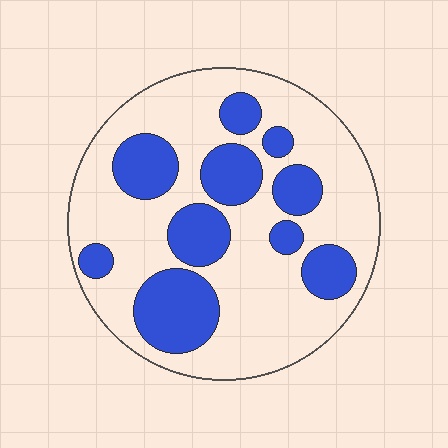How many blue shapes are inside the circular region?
10.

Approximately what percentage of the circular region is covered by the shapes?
Approximately 30%.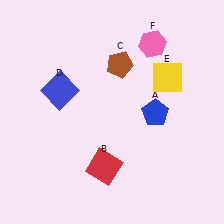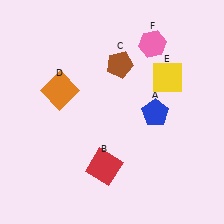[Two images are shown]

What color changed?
The square (D) changed from blue in Image 1 to orange in Image 2.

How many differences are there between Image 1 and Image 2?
There is 1 difference between the two images.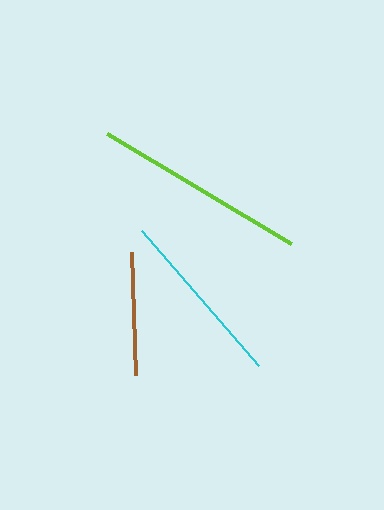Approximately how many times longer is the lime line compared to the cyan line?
The lime line is approximately 1.2 times the length of the cyan line.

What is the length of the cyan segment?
The cyan segment is approximately 179 pixels long.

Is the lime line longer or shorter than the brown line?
The lime line is longer than the brown line.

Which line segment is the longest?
The lime line is the longest at approximately 214 pixels.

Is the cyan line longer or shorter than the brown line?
The cyan line is longer than the brown line.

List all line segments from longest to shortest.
From longest to shortest: lime, cyan, brown.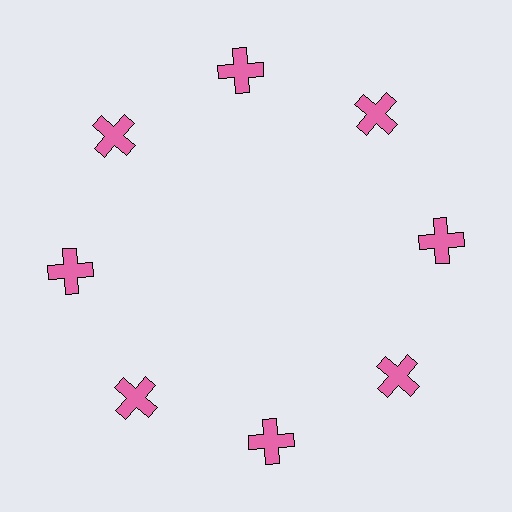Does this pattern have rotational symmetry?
Yes, this pattern has 8-fold rotational symmetry. It looks the same after rotating 45 degrees around the center.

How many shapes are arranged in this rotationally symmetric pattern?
There are 8 shapes, arranged in 8 groups of 1.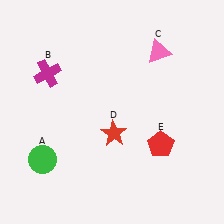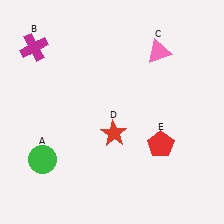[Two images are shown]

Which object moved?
The magenta cross (B) moved up.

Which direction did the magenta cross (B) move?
The magenta cross (B) moved up.